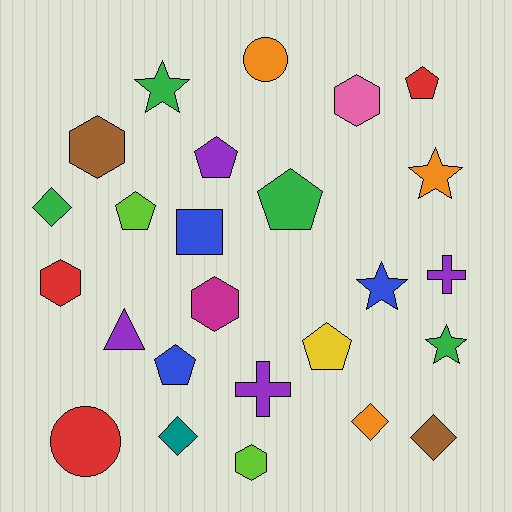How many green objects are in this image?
There are 4 green objects.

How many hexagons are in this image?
There are 5 hexagons.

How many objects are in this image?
There are 25 objects.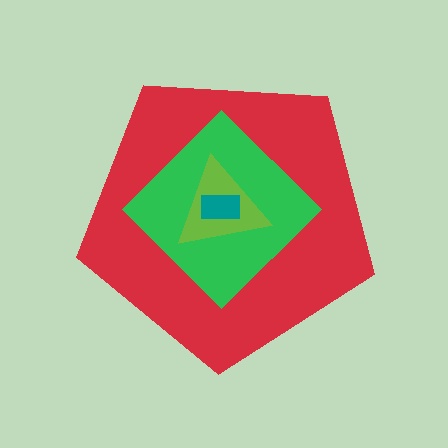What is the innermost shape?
The teal rectangle.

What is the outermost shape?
The red pentagon.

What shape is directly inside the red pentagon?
The green diamond.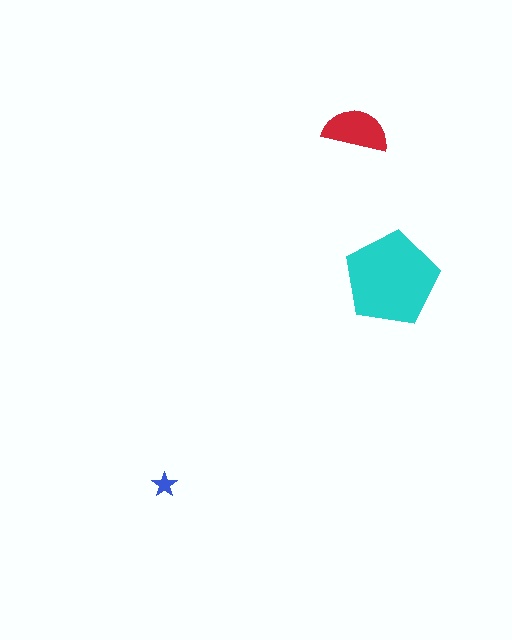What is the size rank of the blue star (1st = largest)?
3rd.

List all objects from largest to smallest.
The cyan pentagon, the red semicircle, the blue star.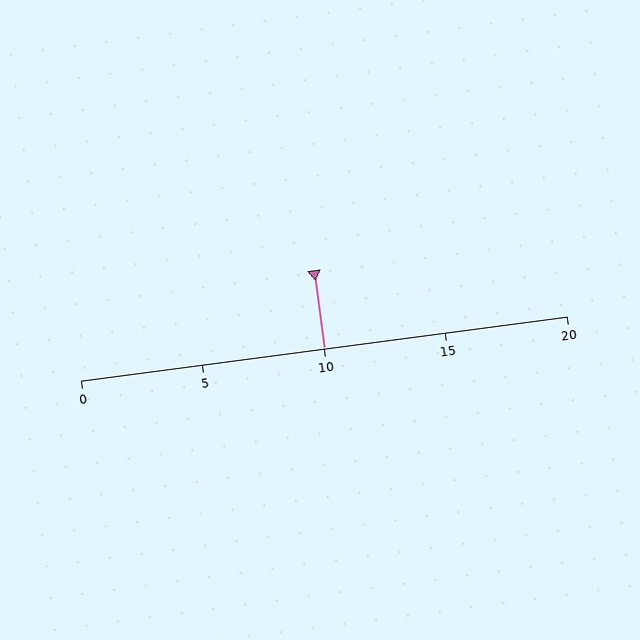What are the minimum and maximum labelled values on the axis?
The axis runs from 0 to 20.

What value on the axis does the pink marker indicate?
The marker indicates approximately 10.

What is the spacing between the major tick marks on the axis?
The major ticks are spaced 5 apart.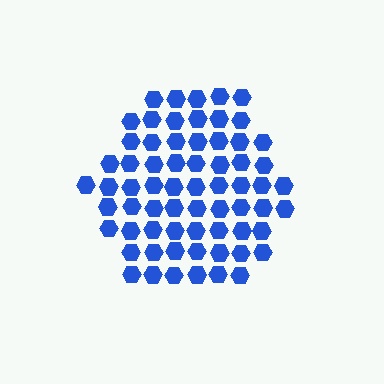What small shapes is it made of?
It is made of small hexagons.